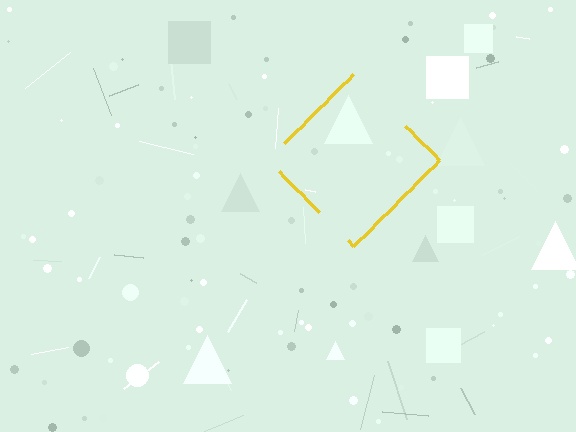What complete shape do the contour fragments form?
The contour fragments form a diamond.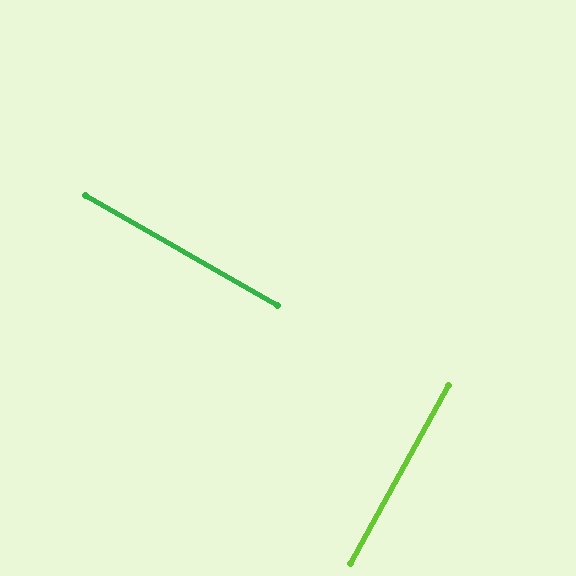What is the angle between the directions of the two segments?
Approximately 89 degrees.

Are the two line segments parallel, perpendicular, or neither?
Perpendicular — they meet at approximately 89°.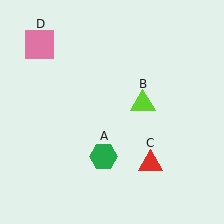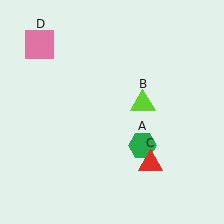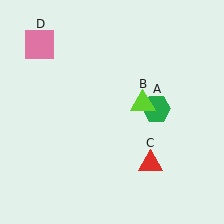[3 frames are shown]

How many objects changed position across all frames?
1 object changed position: green hexagon (object A).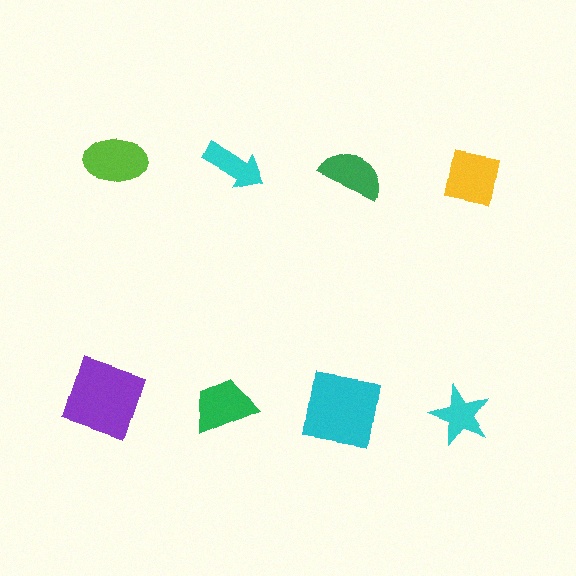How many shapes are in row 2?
4 shapes.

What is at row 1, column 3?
A green semicircle.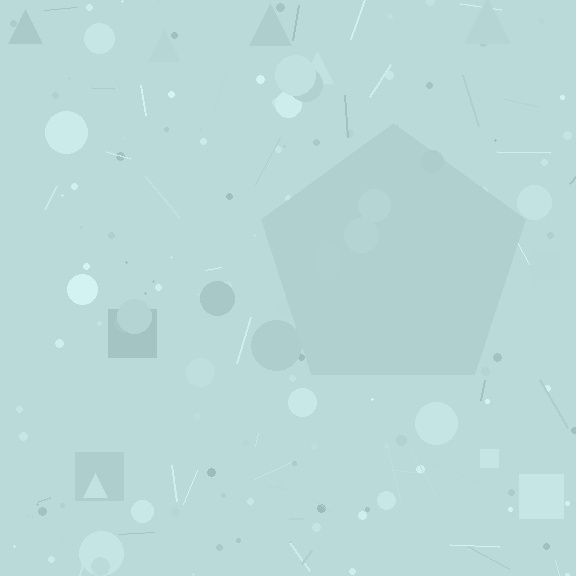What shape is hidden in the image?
A pentagon is hidden in the image.